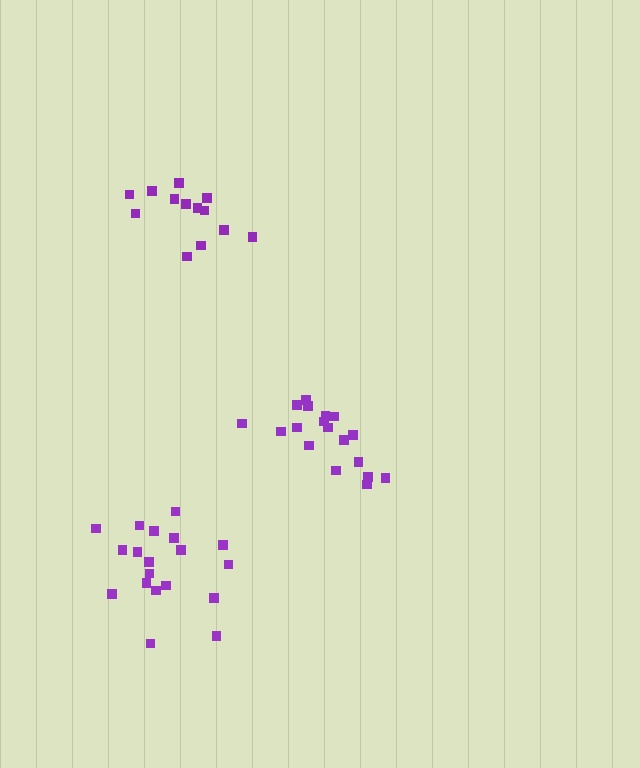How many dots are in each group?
Group 1: 18 dots, Group 2: 13 dots, Group 3: 19 dots (50 total).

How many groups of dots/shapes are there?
There are 3 groups.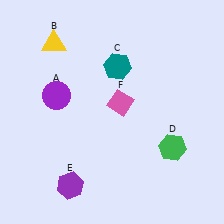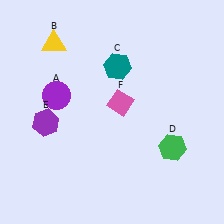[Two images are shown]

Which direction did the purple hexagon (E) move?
The purple hexagon (E) moved up.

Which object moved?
The purple hexagon (E) moved up.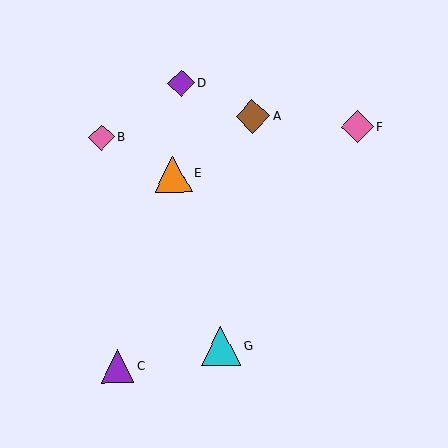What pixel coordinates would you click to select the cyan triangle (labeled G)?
Click at (221, 346) to select the cyan triangle G.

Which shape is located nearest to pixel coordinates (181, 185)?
The orange triangle (labeled E) at (173, 174) is nearest to that location.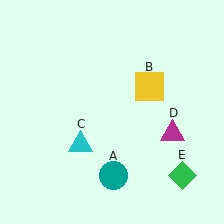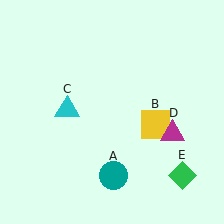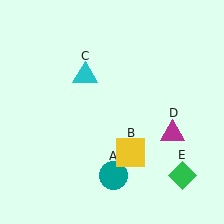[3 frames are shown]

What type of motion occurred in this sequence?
The yellow square (object B), cyan triangle (object C) rotated clockwise around the center of the scene.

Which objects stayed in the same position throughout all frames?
Teal circle (object A) and magenta triangle (object D) and green diamond (object E) remained stationary.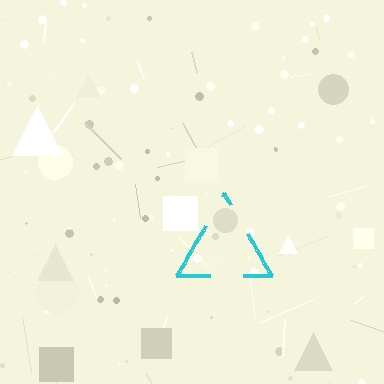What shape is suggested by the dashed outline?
The dashed outline suggests a triangle.